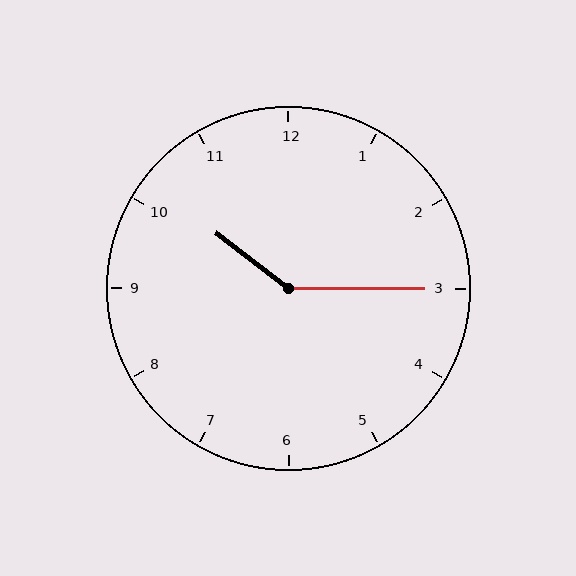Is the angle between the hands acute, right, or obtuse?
It is obtuse.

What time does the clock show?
10:15.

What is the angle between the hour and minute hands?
Approximately 142 degrees.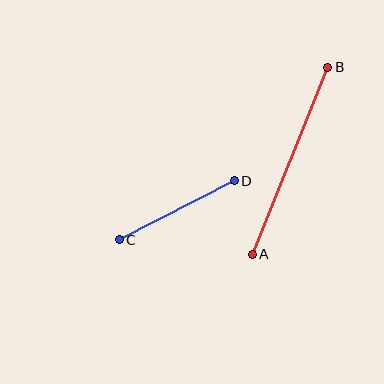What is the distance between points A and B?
The distance is approximately 202 pixels.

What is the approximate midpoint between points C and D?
The midpoint is at approximately (177, 210) pixels.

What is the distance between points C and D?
The distance is approximately 129 pixels.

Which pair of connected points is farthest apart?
Points A and B are farthest apart.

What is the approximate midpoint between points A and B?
The midpoint is at approximately (290, 161) pixels.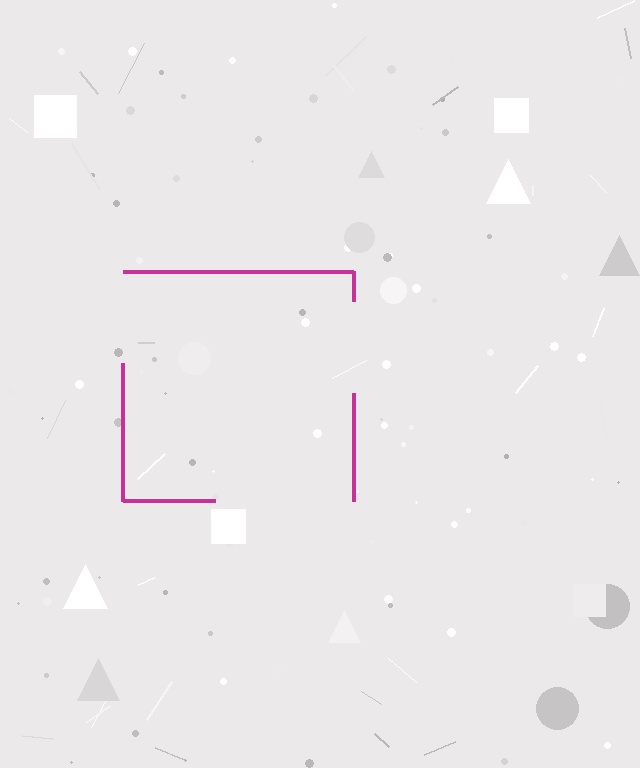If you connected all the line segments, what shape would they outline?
They would outline a square.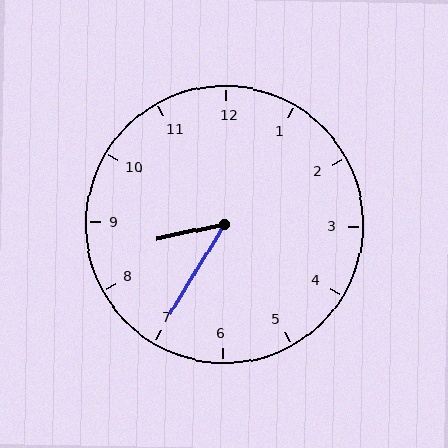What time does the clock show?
8:35.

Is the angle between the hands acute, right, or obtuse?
It is acute.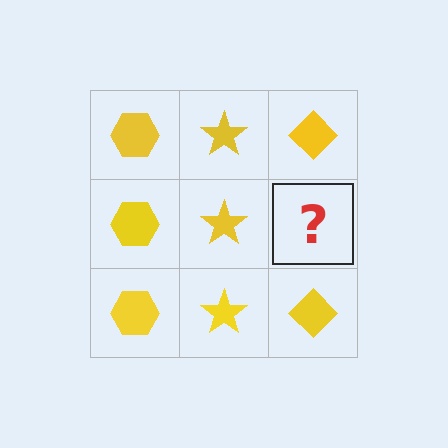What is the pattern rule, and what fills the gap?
The rule is that each column has a consistent shape. The gap should be filled with a yellow diamond.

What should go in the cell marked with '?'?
The missing cell should contain a yellow diamond.